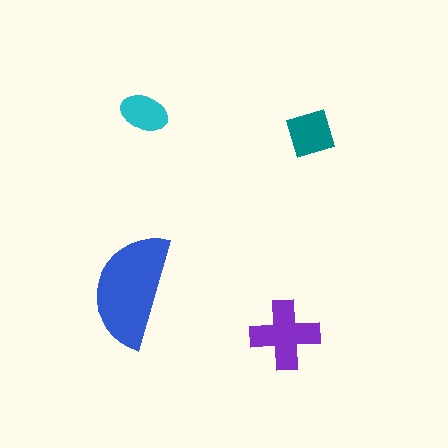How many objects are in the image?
There are 4 objects in the image.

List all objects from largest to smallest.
The blue semicircle, the purple cross, the teal diamond, the cyan ellipse.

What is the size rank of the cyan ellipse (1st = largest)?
4th.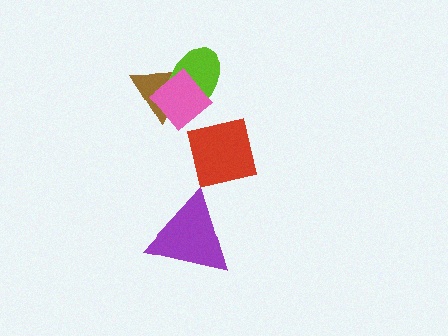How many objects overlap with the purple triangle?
0 objects overlap with the purple triangle.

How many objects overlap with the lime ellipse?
2 objects overlap with the lime ellipse.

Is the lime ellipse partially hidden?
Yes, it is partially covered by another shape.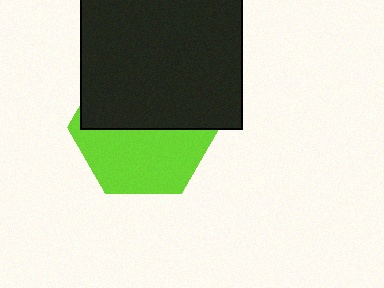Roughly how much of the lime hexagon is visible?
About half of it is visible (roughly 49%).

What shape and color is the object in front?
The object in front is a black rectangle.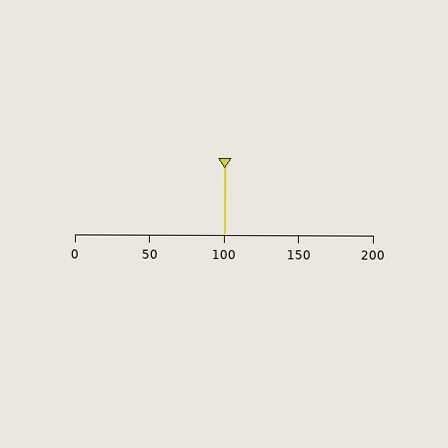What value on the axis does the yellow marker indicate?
The marker indicates approximately 100.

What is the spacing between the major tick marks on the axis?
The major ticks are spaced 50 apart.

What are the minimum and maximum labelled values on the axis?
The axis runs from 0 to 200.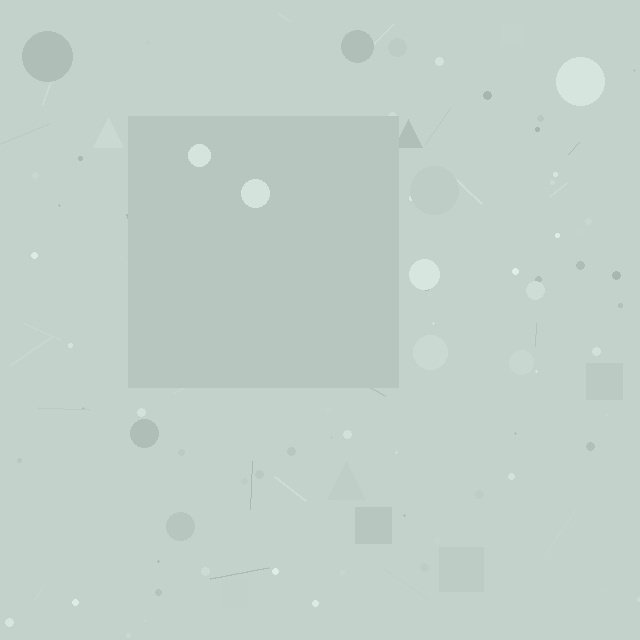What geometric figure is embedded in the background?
A square is embedded in the background.